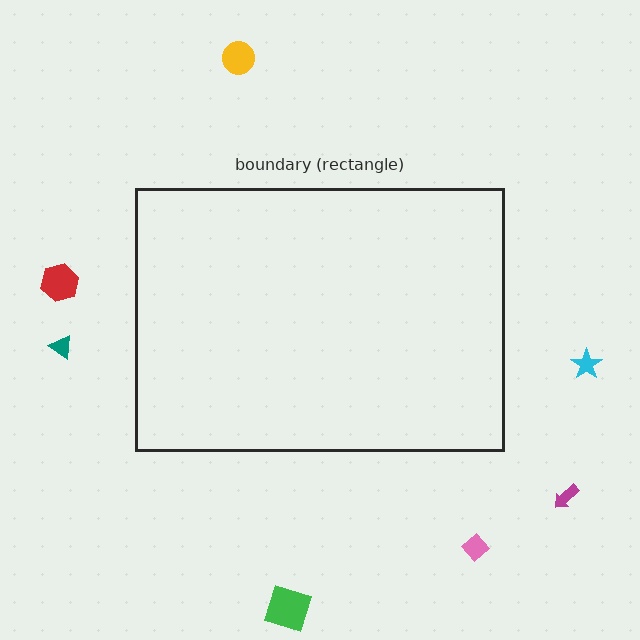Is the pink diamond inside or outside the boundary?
Outside.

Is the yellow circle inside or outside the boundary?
Outside.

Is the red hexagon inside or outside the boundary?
Outside.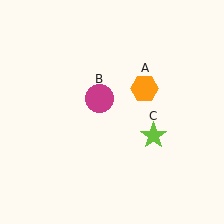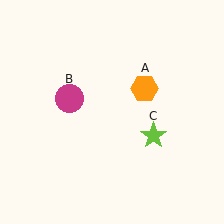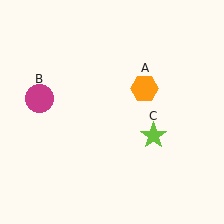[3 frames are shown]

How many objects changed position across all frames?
1 object changed position: magenta circle (object B).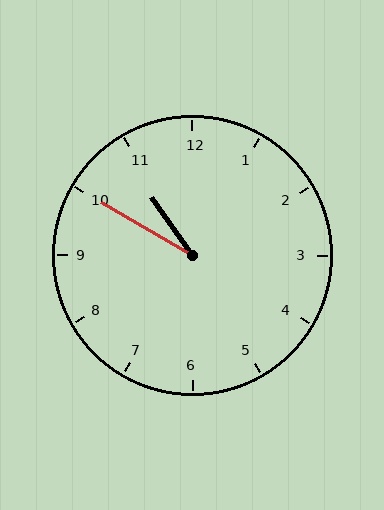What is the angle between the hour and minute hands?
Approximately 25 degrees.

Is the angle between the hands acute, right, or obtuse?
It is acute.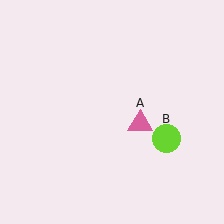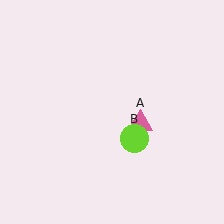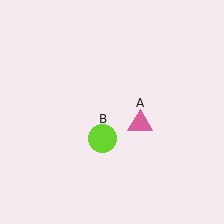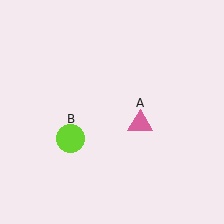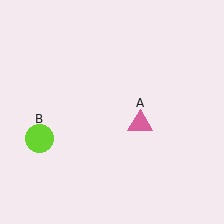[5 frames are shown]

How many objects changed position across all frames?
1 object changed position: lime circle (object B).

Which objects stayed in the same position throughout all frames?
Pink triangle (object A) remained stationary.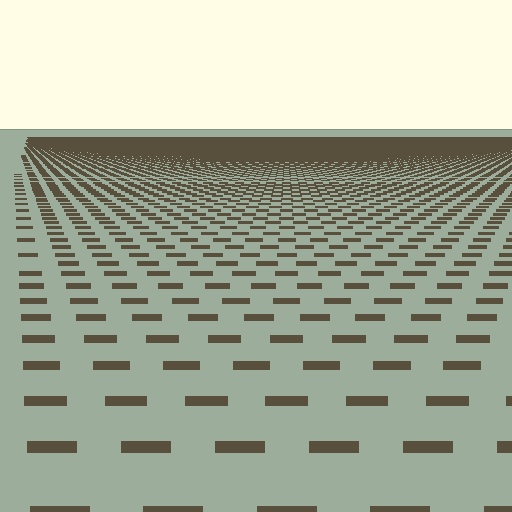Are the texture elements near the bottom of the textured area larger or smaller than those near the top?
Larger. Near the bottom, elements are closer to the viewer and appear at a bigger on-screen size.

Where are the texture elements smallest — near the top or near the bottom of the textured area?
Near the top.